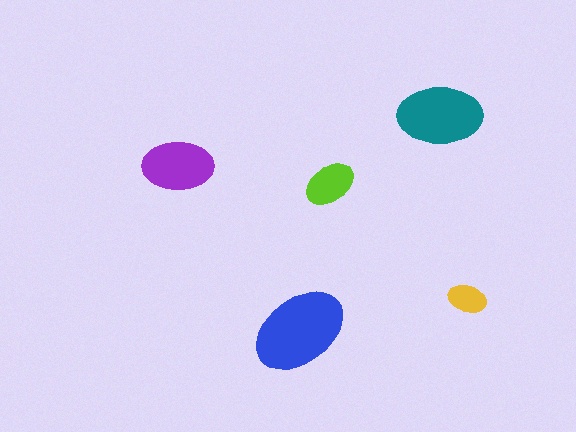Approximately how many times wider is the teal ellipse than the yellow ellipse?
About 2 times wider.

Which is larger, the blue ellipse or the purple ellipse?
The blue one.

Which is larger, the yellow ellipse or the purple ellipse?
The purple one.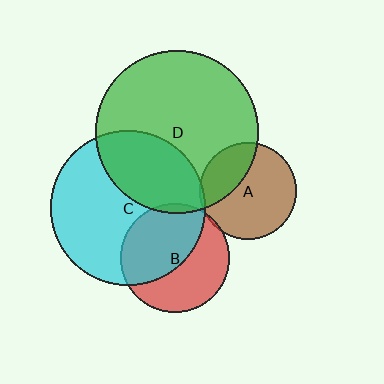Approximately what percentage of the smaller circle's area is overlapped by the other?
Approximately 30%.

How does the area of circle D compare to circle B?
Approximately 2.2 times.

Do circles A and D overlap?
Yes.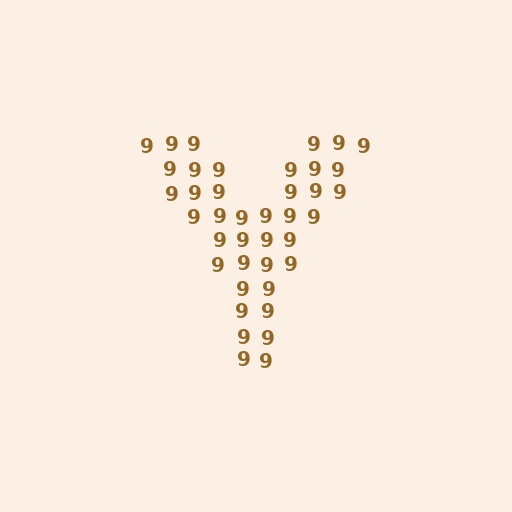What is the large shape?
The large shape is the letter Y.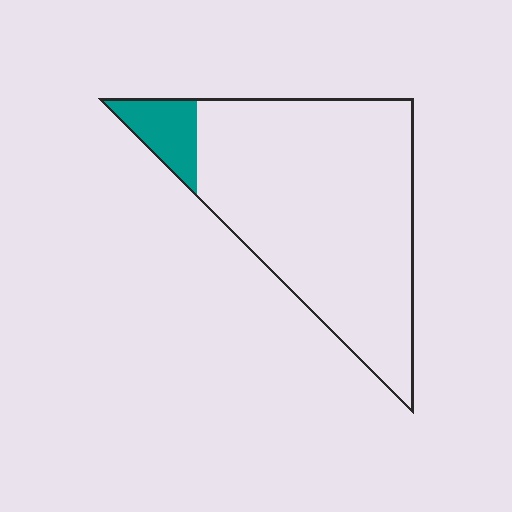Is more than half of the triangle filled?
No.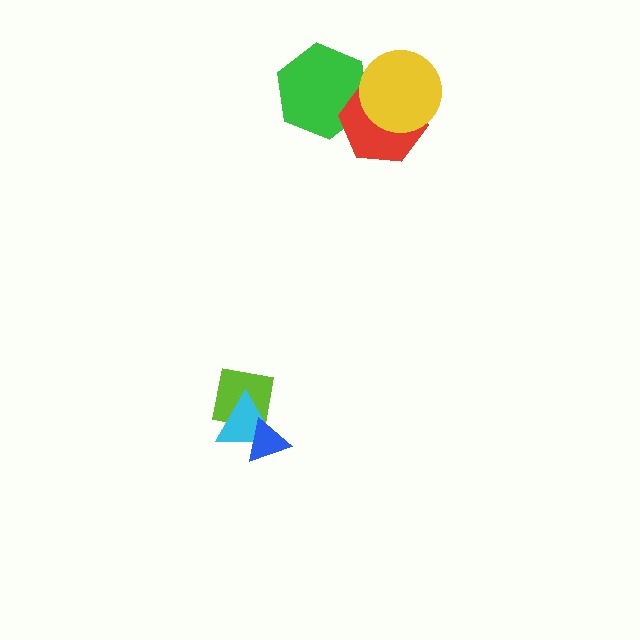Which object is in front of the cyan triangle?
The blue triangle is in front of the cyan triangle.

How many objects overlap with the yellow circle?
2 objects overlap with the yellow circle.